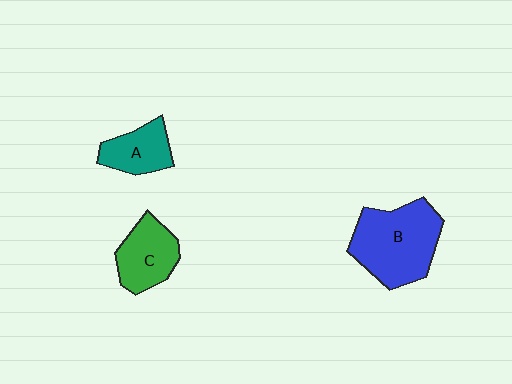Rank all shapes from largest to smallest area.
From largest to smallest: B (blue), C (green), A (teal).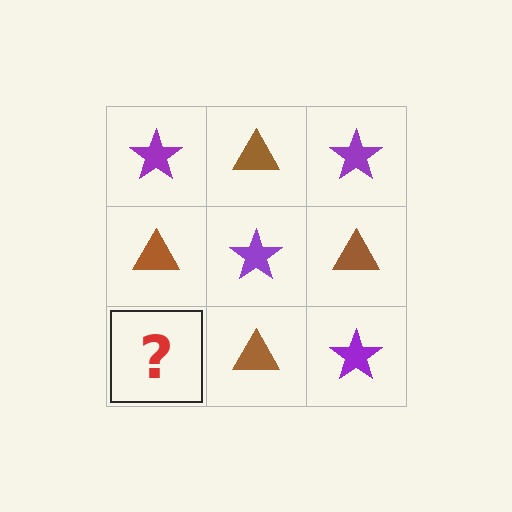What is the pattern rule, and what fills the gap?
The rule is that it alternates purple star and brown triangle in a checkerboard pattern. The gap should be filled with a purple star.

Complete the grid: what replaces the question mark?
The question mark should be replaced with a purple star.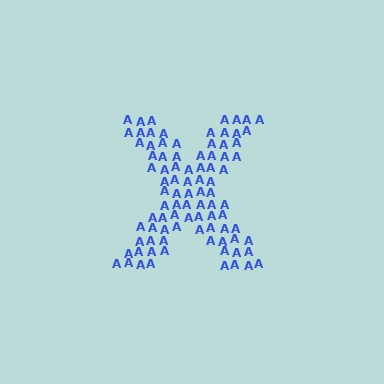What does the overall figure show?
The overall figure shows the letter X.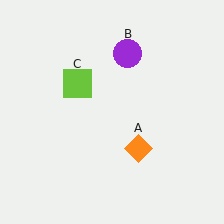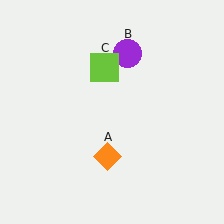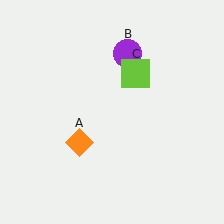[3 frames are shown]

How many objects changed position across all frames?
2 objects changed position: orange diamond (object A), lime square (object C).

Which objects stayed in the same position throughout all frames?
Purple circle (object B) remained stationary.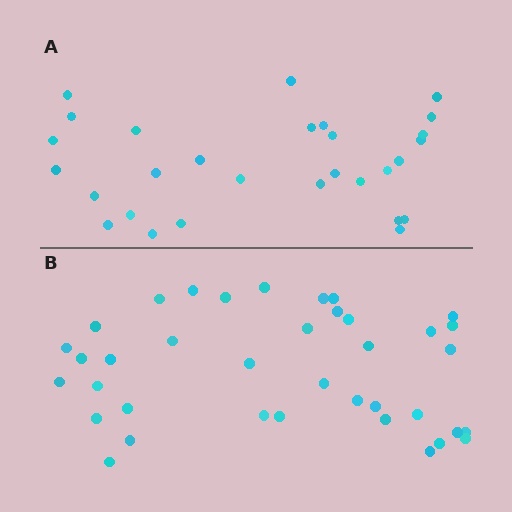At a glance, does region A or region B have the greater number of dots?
Region B (the bottom region) has more dots.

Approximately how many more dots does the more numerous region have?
Region B has roughly 8 or so more dots than region A.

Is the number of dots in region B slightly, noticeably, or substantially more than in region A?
Region B has noticeably more, but not dramatically so. The ratio is roughly 1.3 to 1.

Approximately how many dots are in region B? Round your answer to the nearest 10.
About 40 dots. (The exact count is 38, which rounds to 40.)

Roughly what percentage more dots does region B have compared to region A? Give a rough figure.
About 30% more.